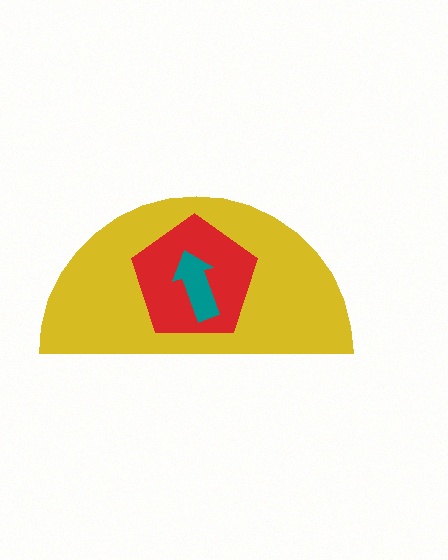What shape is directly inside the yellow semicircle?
The red pentagon.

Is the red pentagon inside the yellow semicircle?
Yes.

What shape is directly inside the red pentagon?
The teal arrow.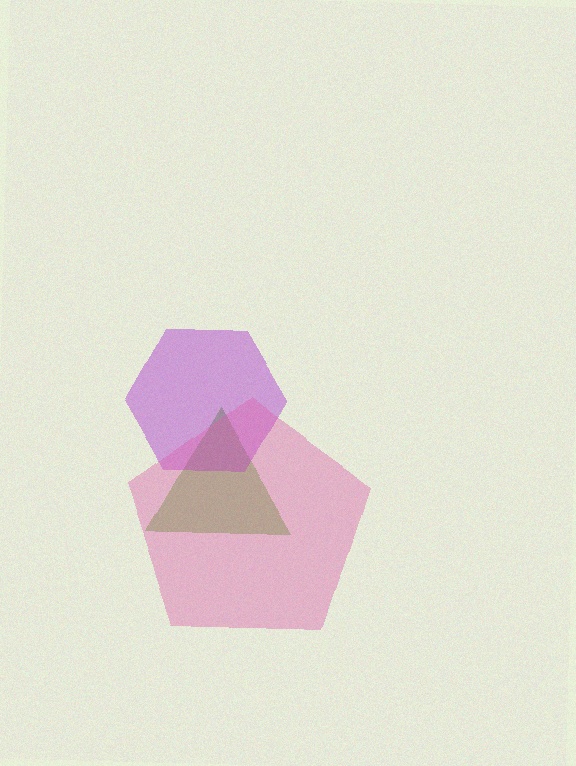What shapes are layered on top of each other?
The layered shapes are: a lime triangle, a purple hexagon, a pink pentagon.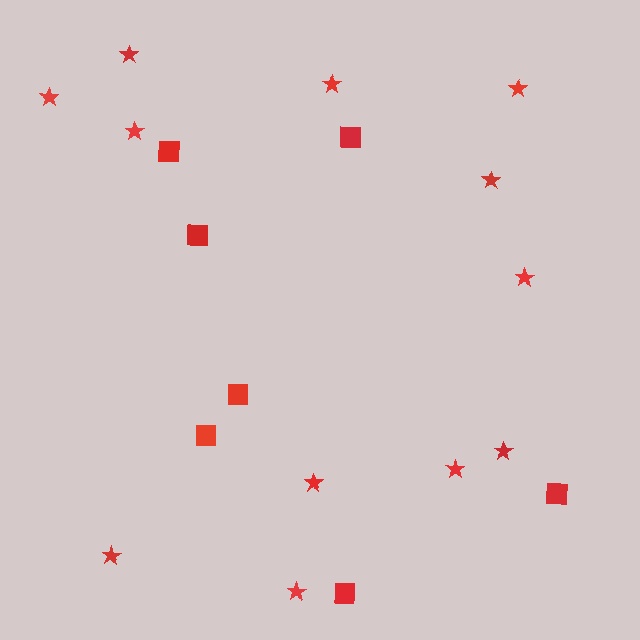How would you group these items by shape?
There are 2 groups: one group of stars (12) and one group of squares (7).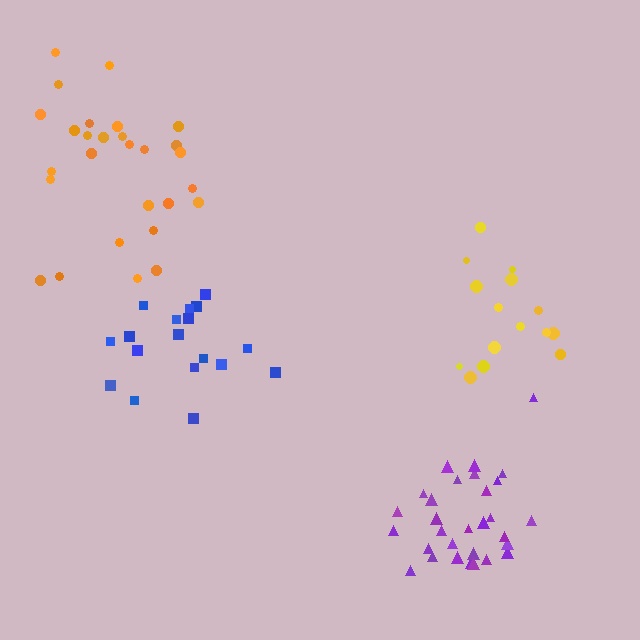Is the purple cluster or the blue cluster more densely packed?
Purple.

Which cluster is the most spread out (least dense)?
Orange.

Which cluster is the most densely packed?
Purple.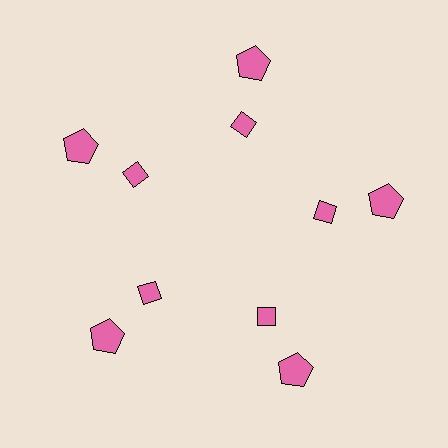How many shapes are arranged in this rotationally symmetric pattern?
There are 10 shapes, arranged in 5 groups of 2.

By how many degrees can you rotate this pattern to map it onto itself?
The pattern maps onto itself every 72 degrees of rotation.